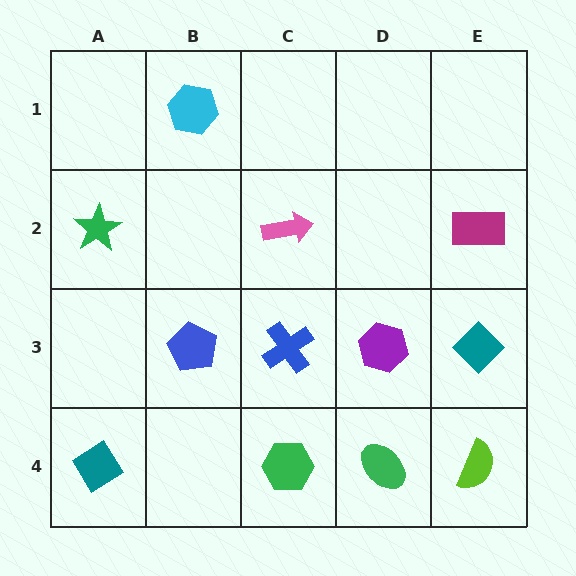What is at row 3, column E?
A teal diamond.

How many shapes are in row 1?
1 shape.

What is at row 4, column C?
A green hexagon.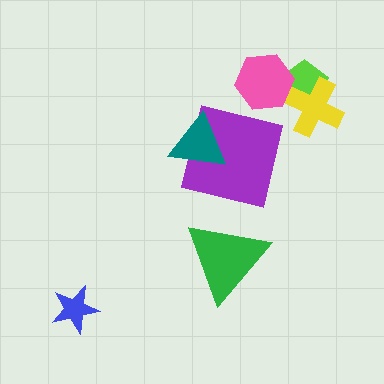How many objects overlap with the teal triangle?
1 object overlaps with the teal triangle.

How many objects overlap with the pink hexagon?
1 object overlaps with the pink hexagon.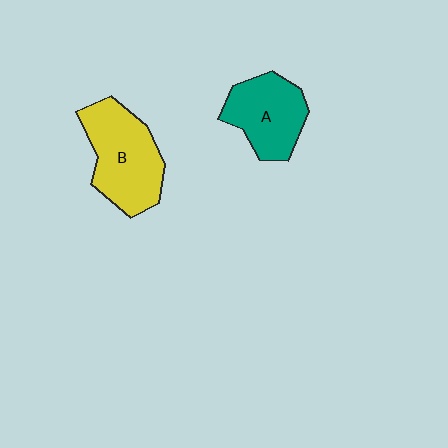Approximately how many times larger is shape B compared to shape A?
Approximately 1.3 times.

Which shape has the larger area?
Shape B (yellow).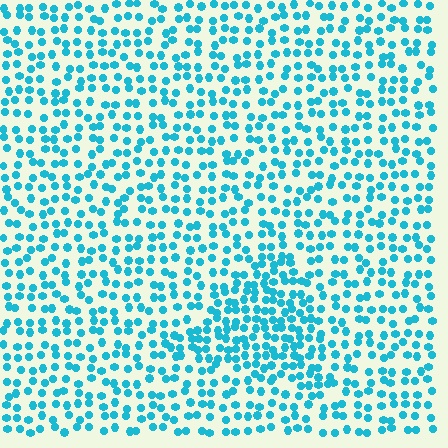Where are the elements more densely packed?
The elements are more densely packed inside the triangle boundary.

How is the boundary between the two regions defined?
The boundary is defined by a change in element density (approximately 1.7x ratio). All elements are the same color, size, and shape.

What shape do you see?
I see a triangle.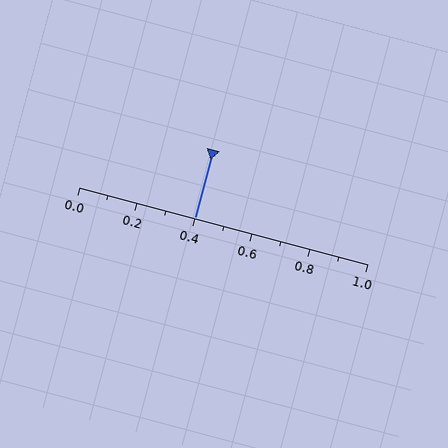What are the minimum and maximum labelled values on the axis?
The axis runs from 0.0 to 1.0.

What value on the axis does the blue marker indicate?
The marker indicates approximately 0.4.